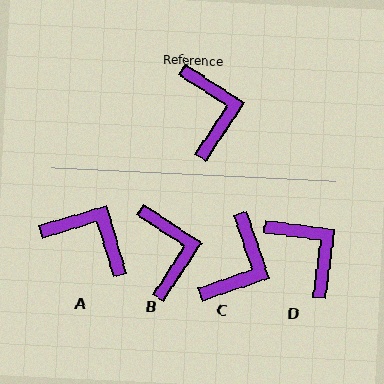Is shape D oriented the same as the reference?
No, it is off by about 26 degrees.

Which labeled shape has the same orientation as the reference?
B.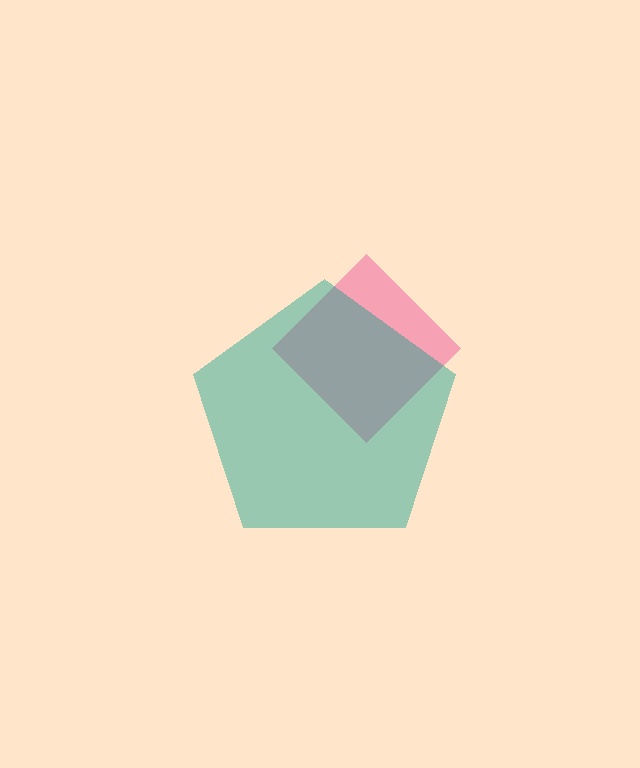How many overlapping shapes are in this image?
There are 2 overlapping shapes in the image.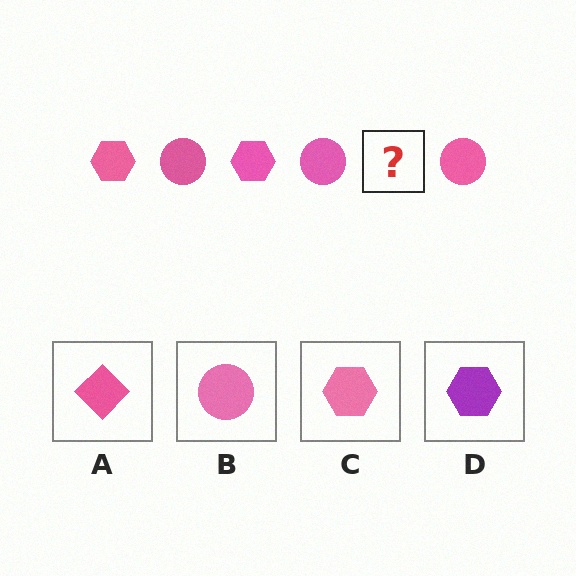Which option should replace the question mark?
Option C.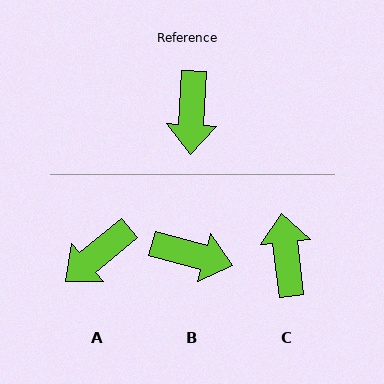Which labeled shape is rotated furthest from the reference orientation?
C, about 171 degrees away.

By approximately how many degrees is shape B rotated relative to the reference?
Approximately 77 degrees counter-clockwise.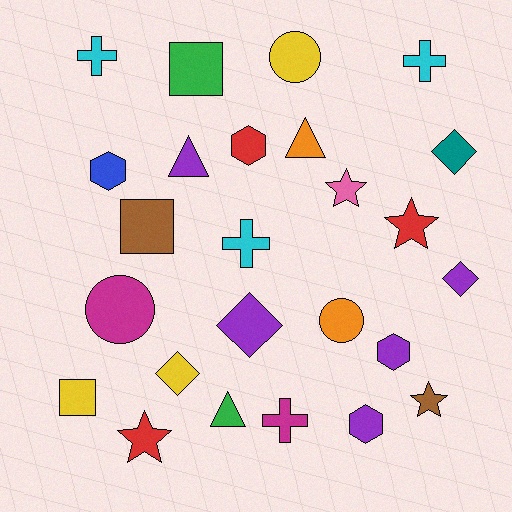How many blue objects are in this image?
There is 1 blue object.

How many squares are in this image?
There are 3 squares.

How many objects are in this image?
There are 25 objects.